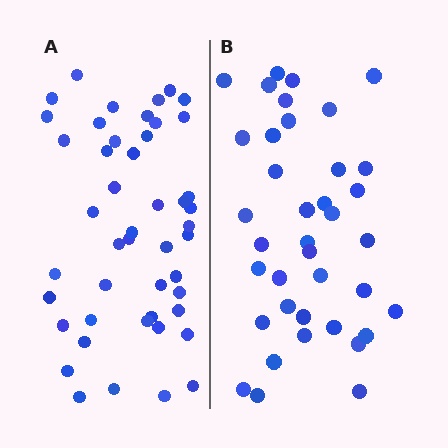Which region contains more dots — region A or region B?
Region A (the left region) has more dots.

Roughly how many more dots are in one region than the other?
Region A has roughly 8 or so more dots than region B.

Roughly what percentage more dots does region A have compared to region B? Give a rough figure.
About 25% more.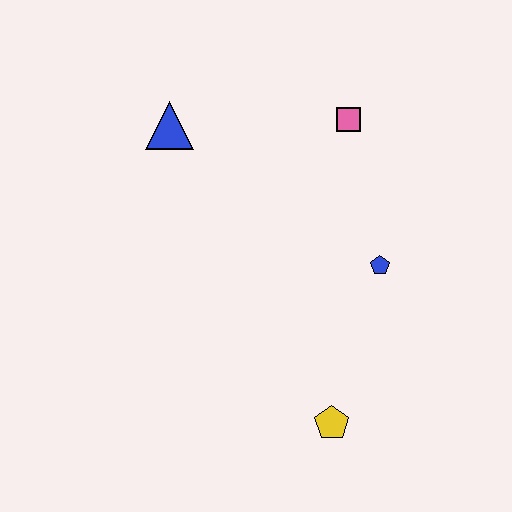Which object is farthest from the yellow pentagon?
The blue triangle is farthest from the yellow pentagon.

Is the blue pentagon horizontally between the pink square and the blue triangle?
No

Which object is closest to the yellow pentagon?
The blue pentagon is closest to the yellow pentagon.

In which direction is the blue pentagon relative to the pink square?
The blue pentagon is below the pink square.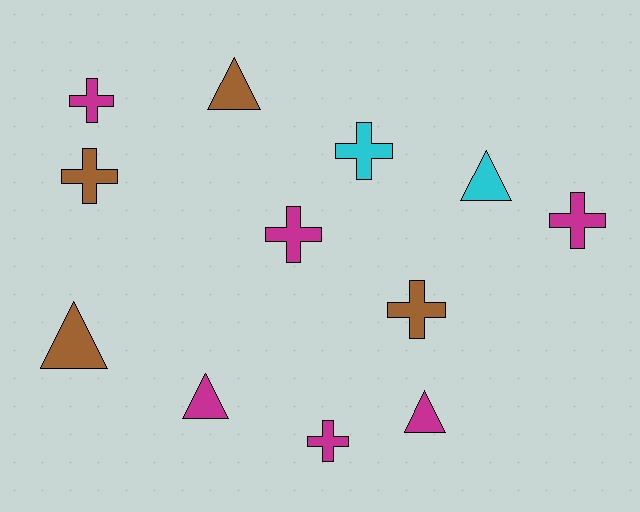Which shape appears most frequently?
Cross, with 7 objects.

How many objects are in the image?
There are 12 objects.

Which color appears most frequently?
Magenta, with 6 objects.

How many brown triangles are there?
There are 2 brown triangles.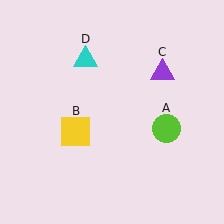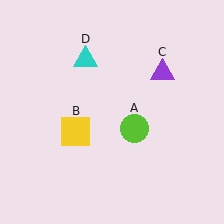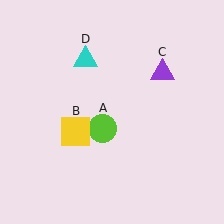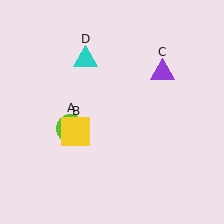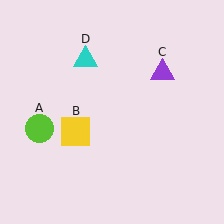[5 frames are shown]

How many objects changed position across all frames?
1 object changed position: lime circle (object A).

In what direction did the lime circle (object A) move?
The lime circle (object A) moved left.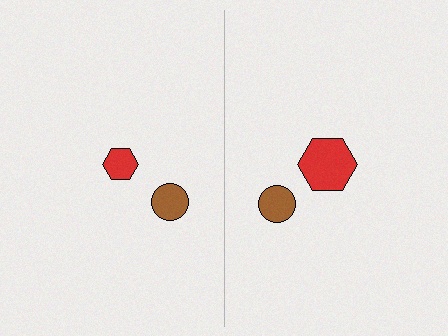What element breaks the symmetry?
The red hexagon on the right side has a different size than its mirror counterpart.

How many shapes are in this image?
There are 4 shapes in this image.